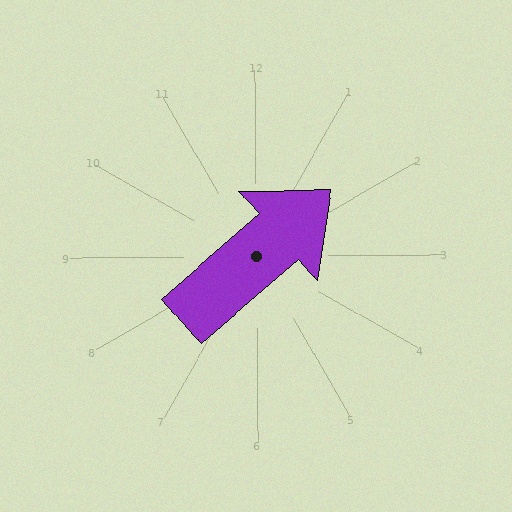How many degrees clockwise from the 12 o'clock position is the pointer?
Approximately 49 degrees.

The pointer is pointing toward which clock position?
Roughly 2 o'clock.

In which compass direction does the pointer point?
Northeast.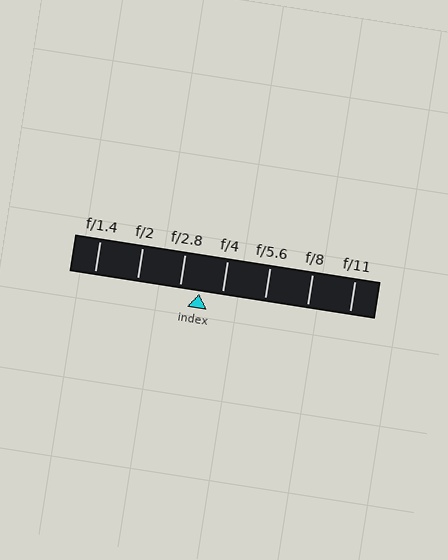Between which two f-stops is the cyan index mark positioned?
The index mark is between f/2.8 and f/4.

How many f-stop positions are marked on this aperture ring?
There are 7 f-stop positions marked.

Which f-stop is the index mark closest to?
The index mark is closest to f/2.8.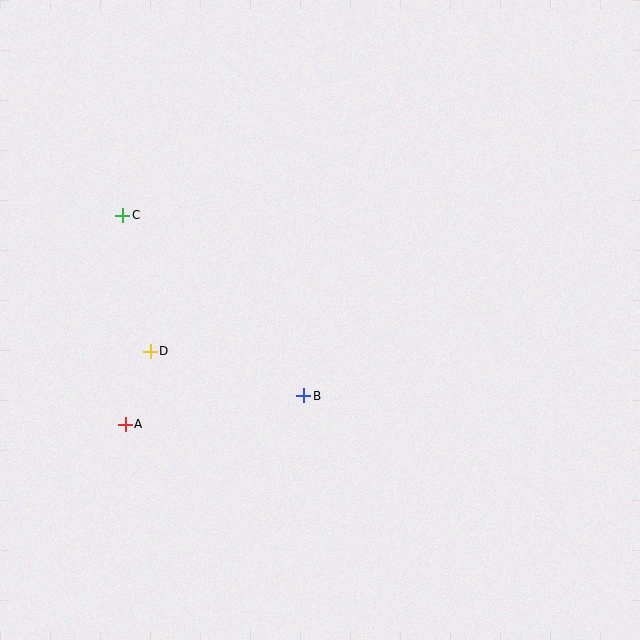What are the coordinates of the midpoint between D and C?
The midpoint between D and C is at (136, 283).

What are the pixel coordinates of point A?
Point A is at (125, 424).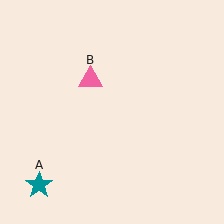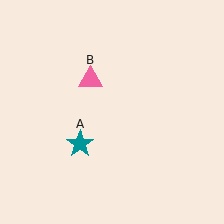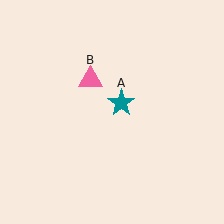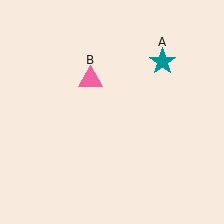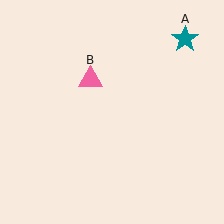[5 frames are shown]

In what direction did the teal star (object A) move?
The teal star (object A) moved up and to the right.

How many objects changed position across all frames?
1 object changed position: teal star (object A).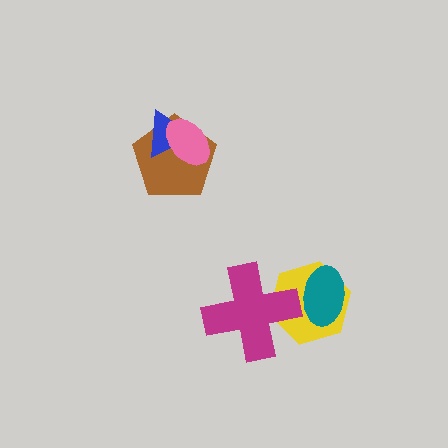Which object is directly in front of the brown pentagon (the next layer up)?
The blue triangle is directly in front of the brown pentagon.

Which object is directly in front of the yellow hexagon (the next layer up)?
The teal ellipse is directly in front of the yellow hexagon.